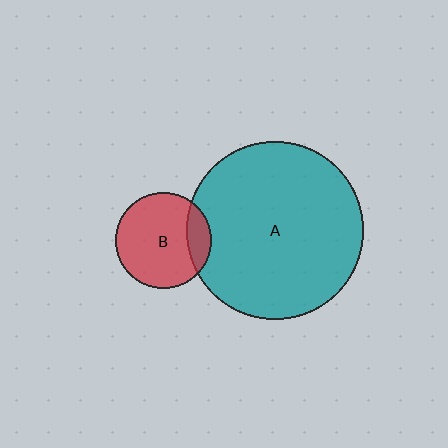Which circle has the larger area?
Circle A (teal).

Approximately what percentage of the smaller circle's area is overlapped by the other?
Approximately 15%.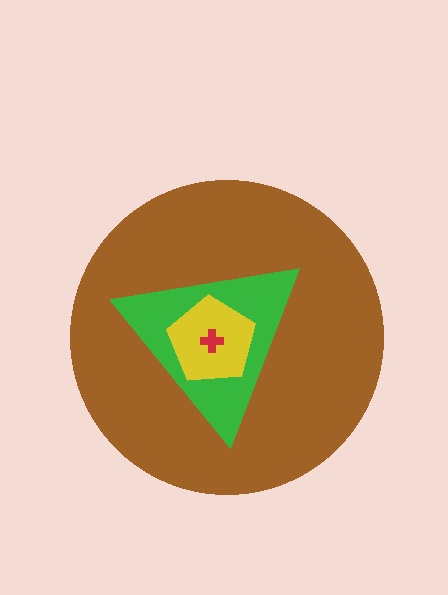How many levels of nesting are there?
4.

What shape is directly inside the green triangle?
The yellow pentagon.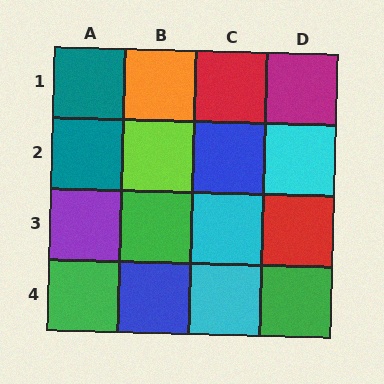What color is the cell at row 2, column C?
Blue.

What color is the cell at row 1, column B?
Orange.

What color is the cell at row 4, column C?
Cyan.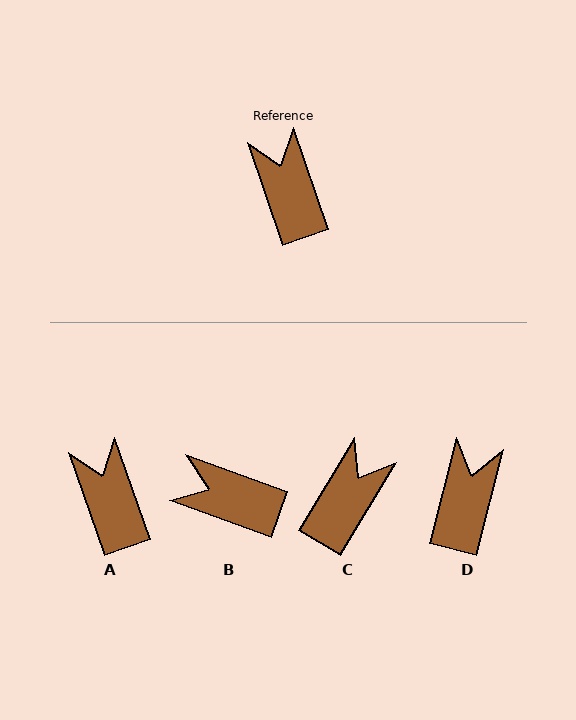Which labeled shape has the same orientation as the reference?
A.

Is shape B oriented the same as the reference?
No, it is off by about 51 degrees.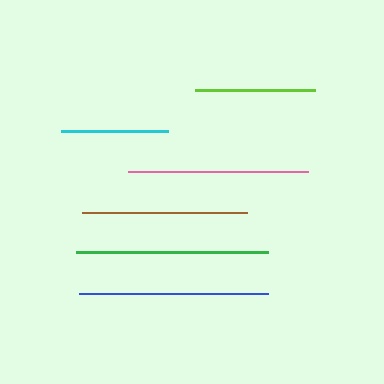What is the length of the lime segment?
The lime segment is approximately 119 pixels long.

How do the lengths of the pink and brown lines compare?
The pink and brown lines are approximately the same length.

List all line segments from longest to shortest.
From longest to shortest: green, blue, pink, brown, lime, cyan.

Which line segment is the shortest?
The cyan line is the shortest at approximately 107 pixels.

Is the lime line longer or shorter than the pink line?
The pink line is longer than the lime line.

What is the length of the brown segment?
The brown segment is approximately 165 pixels long.